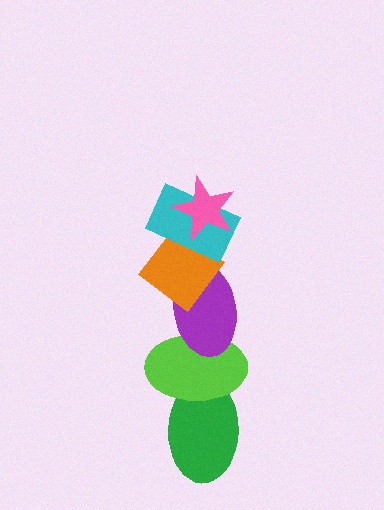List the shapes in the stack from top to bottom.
From top to bottom: the pink star, the cyan rectangle, the orange diamond, the purple ellipse, the lime ellipse, the green ellipse.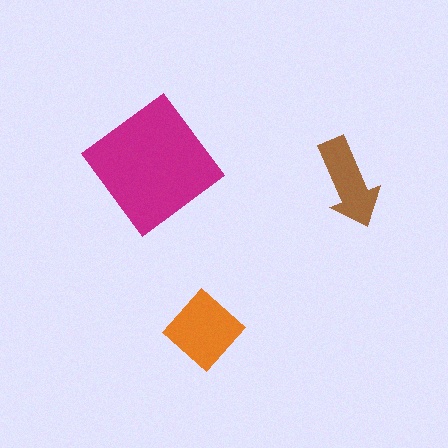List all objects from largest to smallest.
The magenta diamond, the orange diamond, the brown arrow.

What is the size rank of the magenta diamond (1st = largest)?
1st.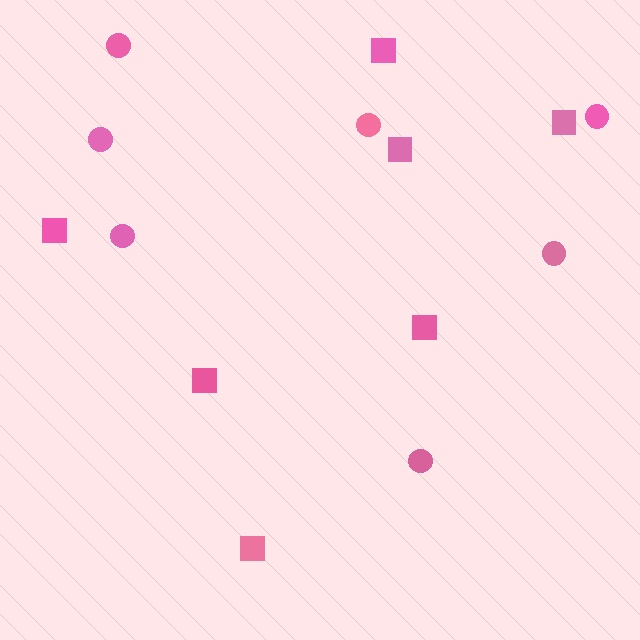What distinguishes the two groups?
There are 2 groups: one group of squares (7) and one group of circles (7).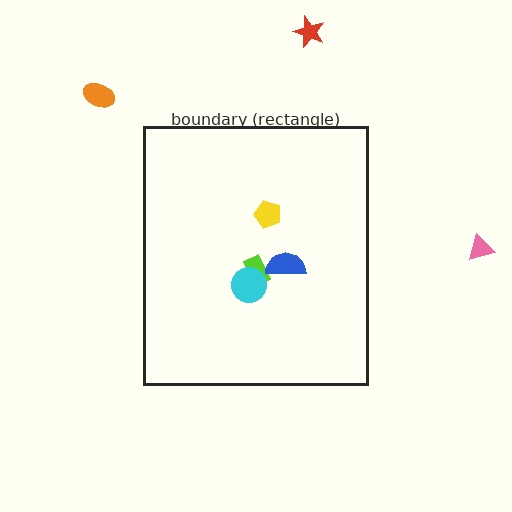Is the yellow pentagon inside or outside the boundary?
Inside.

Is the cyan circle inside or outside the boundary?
Inside.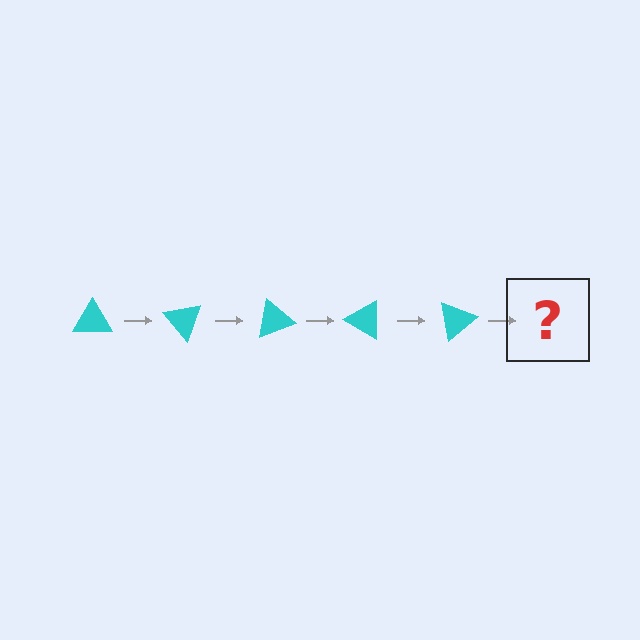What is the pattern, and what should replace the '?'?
The pattern is that the triangle rotates 50 degrees each step. The '?' should be a cyan triangle rotated 250 degrees.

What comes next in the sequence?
The next element should be a cyan triangle rotated 250 degrees.